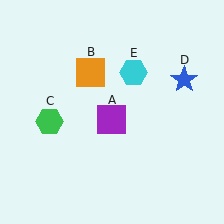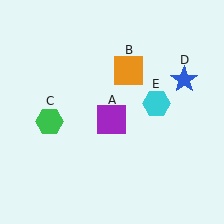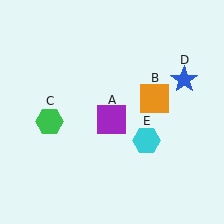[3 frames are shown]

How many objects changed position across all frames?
2 objects changed position: orange square (object B), cyan hexagon (object E).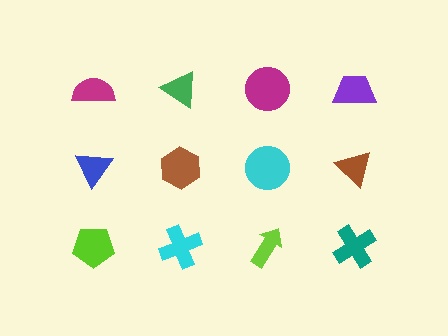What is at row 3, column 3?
A lime arrow.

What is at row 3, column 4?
A teal cross.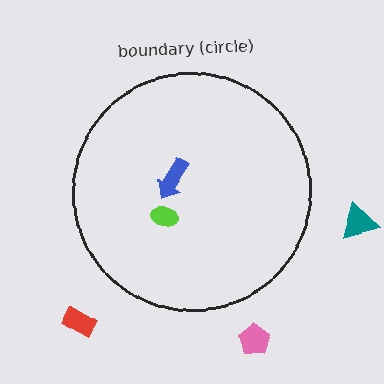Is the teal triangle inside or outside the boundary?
Outside.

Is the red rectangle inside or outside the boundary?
Outside.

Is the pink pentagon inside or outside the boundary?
Outside.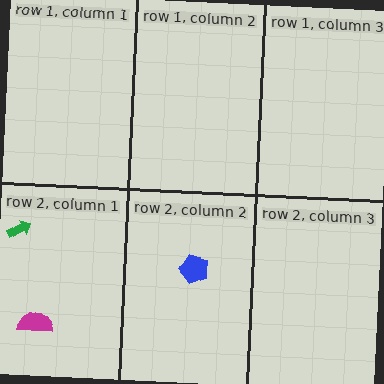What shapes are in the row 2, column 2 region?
The blue pentagon.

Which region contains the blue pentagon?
The row 2, column 2 region.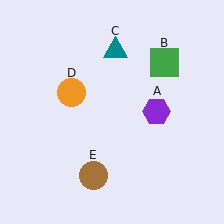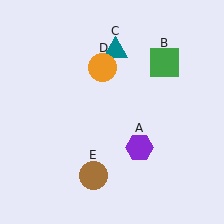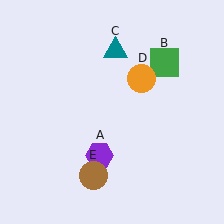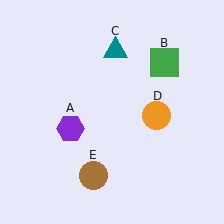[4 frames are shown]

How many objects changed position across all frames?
2 objects changed position: purple hexagon (object A), orange circle (object D).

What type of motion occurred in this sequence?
The purple hexagon (object A), orange circle (object D) rotated clockwise around the center of the scene.